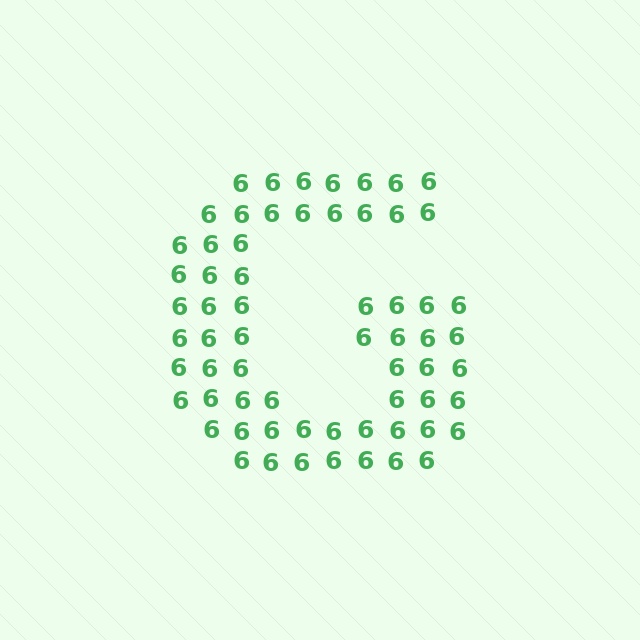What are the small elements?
The small elements are digit 6's.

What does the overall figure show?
The overall figure shows the letter G.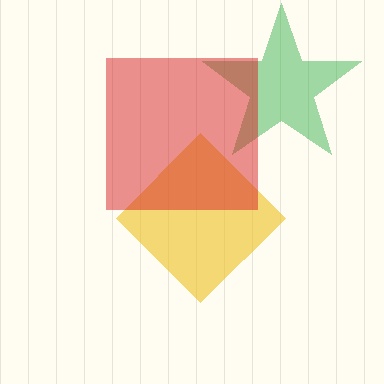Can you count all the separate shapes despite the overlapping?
Yes, there are 3 separate shapes.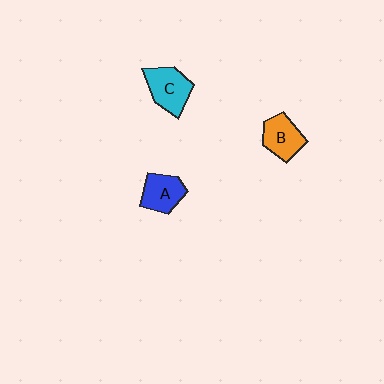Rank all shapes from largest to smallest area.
From largest to smallest: C (cyan), B (orange), A (blue).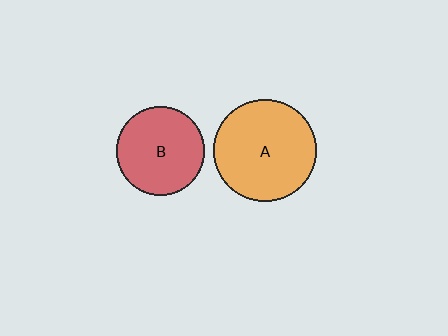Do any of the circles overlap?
No, none of the circles overlap.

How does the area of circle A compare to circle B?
Approximately 1.3 times.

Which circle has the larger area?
Circle A (orange).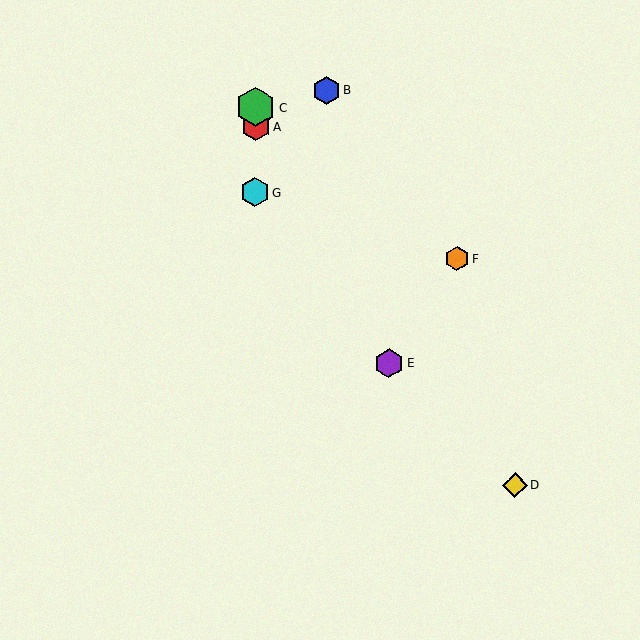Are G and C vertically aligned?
Yes, both are at x≈255.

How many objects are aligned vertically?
3 objects (A, C, G) are aligned vertically.